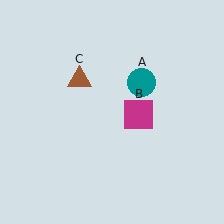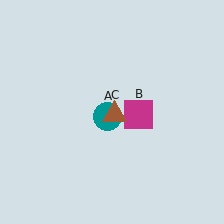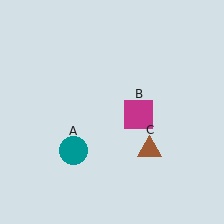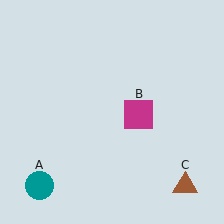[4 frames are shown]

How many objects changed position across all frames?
2 objects changed position: teal circle (object A), brown triangle (object C).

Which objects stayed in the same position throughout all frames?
Magenta square (object B) remained stationary.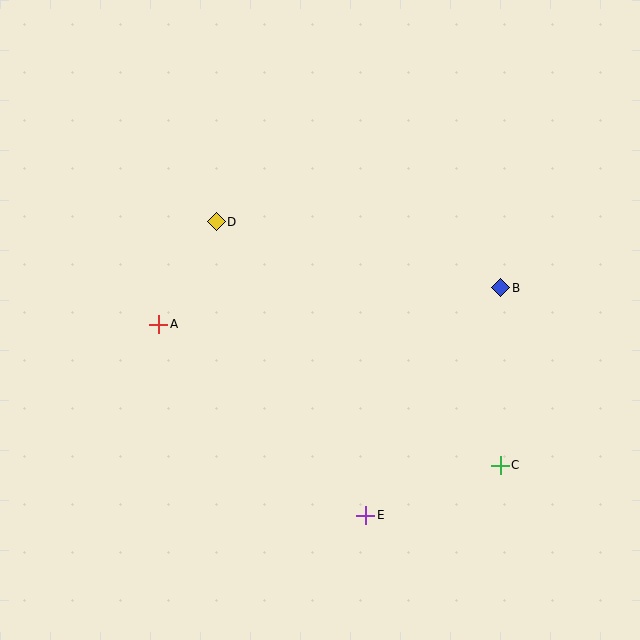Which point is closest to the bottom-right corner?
Point C is closest to the bottom-right corner.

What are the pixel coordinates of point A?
Point A is at (159, 324).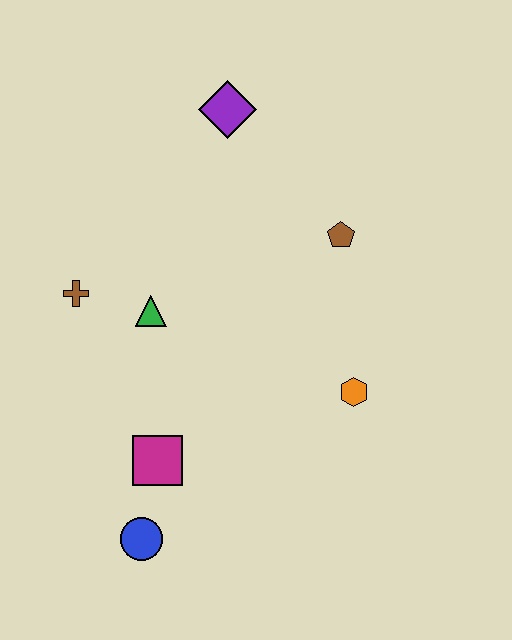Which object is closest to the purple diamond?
The brown pentagon is closest to the purple diamond.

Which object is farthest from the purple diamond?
The blue circle is farthest from the purple diamond.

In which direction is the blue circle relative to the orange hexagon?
The blue circle is to the left of the orange hexagon.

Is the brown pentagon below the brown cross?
No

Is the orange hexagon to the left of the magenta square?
No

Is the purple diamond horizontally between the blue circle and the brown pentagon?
Yes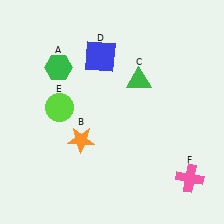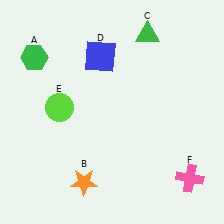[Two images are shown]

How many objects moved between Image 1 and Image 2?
3 objects moved between the two images.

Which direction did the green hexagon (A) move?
The green hexagon (A) moved left.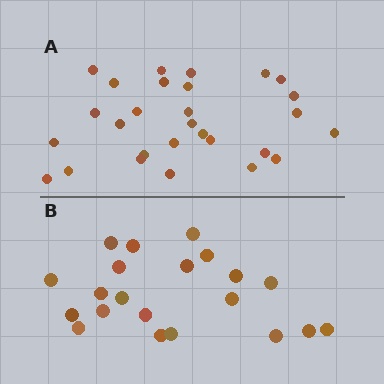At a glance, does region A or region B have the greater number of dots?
Region A (the top region) has more dots.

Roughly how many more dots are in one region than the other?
Region A has roughly 8 or so more dots than region B.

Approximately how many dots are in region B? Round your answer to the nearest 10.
About 20 dots. (The exact count is 21, which rounds to 20.)